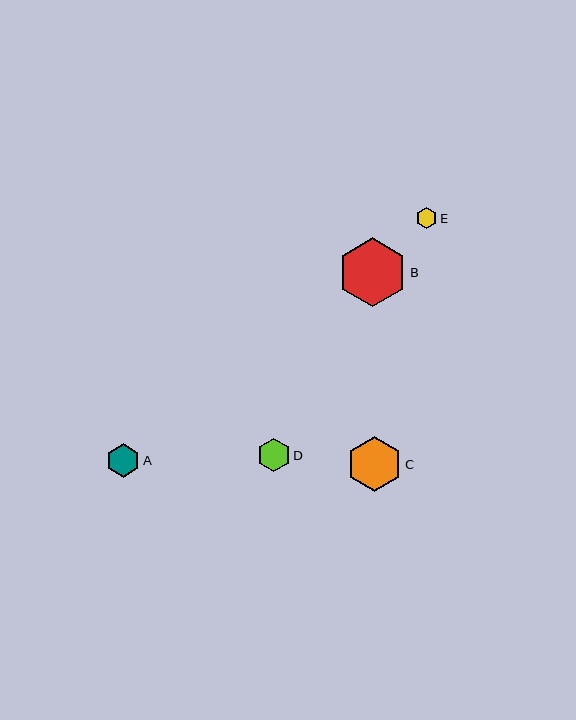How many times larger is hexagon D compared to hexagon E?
Hexagon D is approximately 1.6 times the size of hexagon E.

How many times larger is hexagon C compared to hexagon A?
Hexagon C is approximately 1.6 times the size of hexagon A.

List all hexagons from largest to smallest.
From largest to smallest: B, C, A, D, E.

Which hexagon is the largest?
Hexagon B is the largest with a size of approximately 69 pixels.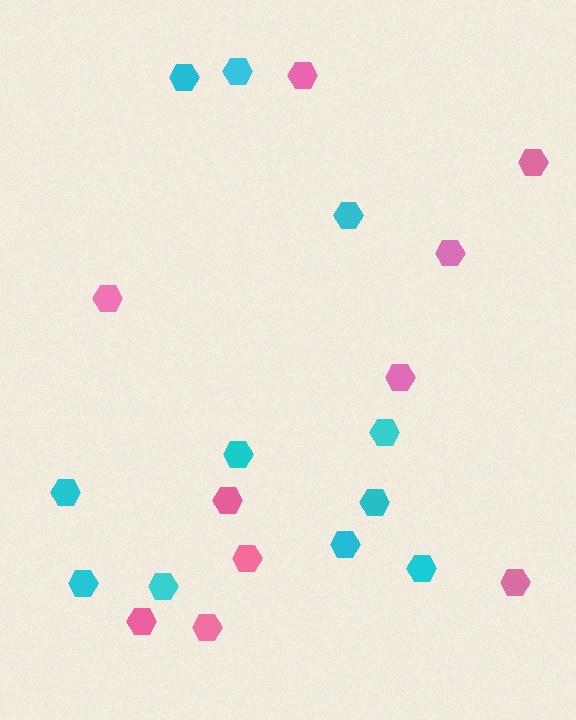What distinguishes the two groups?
There are 2 groups: one group of cyan hexagons (11) and one group of pink hexagons (10).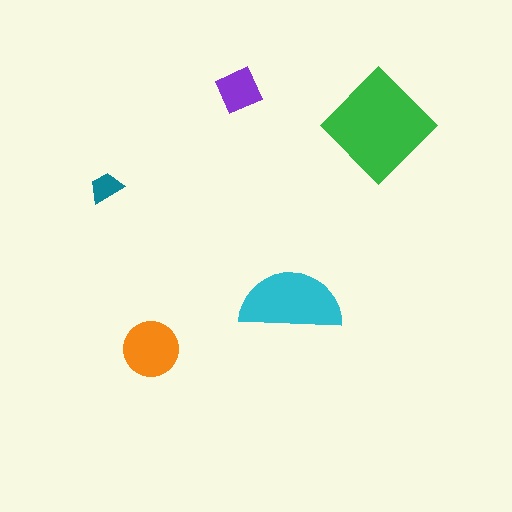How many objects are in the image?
There are 5 objects in the image.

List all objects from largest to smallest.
The green diamond, the cyan semicircle, the orange circle, the purple square, the teal trapezoid.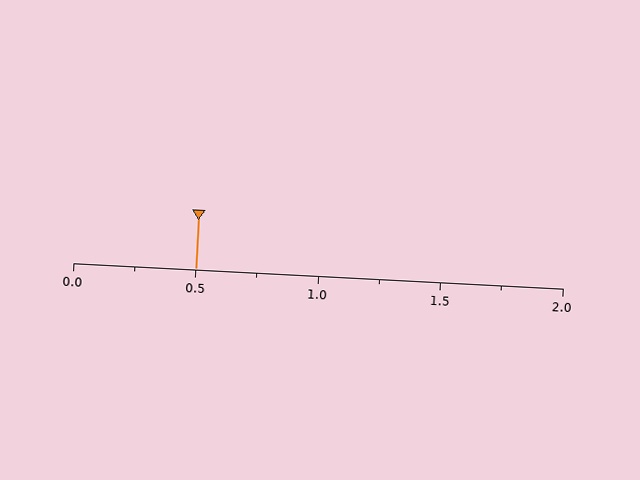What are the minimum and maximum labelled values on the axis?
The axis runs from 0.0 to 2.0.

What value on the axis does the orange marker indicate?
The marker indicates approximately 0.5.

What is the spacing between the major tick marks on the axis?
The major ticks are spaced 0.5 apart.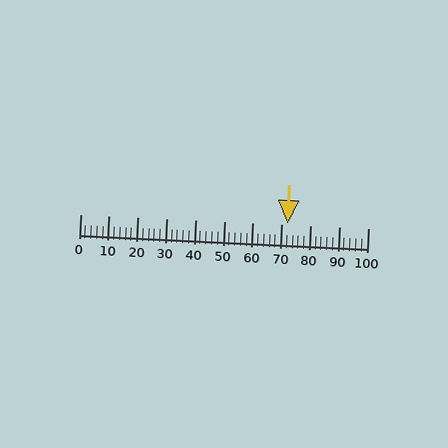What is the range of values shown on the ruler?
The ruler shows values from 0 to 100.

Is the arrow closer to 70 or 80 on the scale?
The arrow is closer to 70.